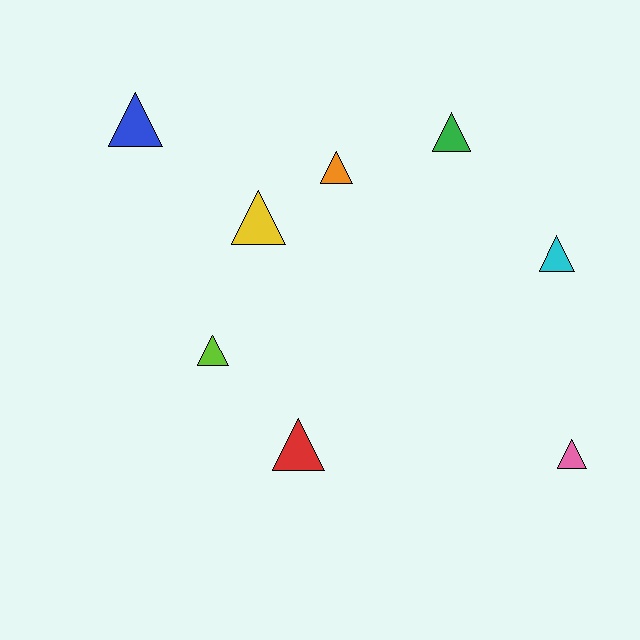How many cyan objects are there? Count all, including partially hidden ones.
There is 1 cyan object.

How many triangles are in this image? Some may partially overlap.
There are 8 triangles.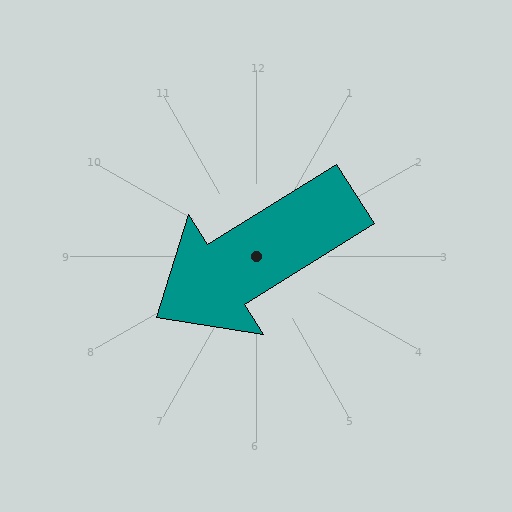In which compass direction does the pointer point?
Southwest.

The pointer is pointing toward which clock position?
Roughly 8 o'clock.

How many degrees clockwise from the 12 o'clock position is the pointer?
Approximately 238 degrees.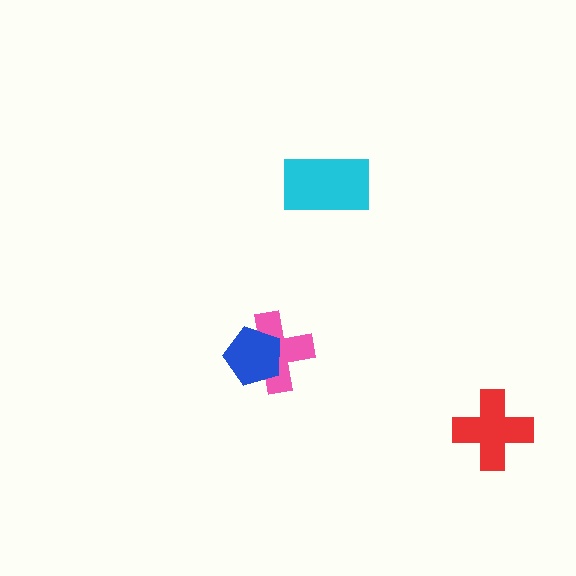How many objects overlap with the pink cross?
1 object overlaps with the pink cross.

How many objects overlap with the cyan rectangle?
0 objects overlap with the cyan rectangle.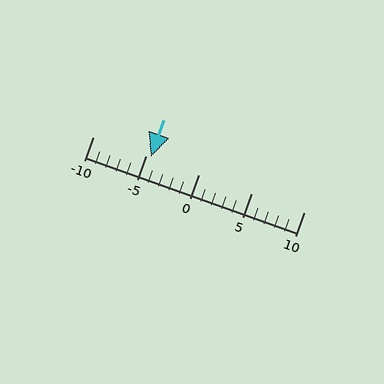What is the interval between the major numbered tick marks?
The major tick marks are spaced 5 units apart.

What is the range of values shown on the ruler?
The ruler shows values from -10 to 10.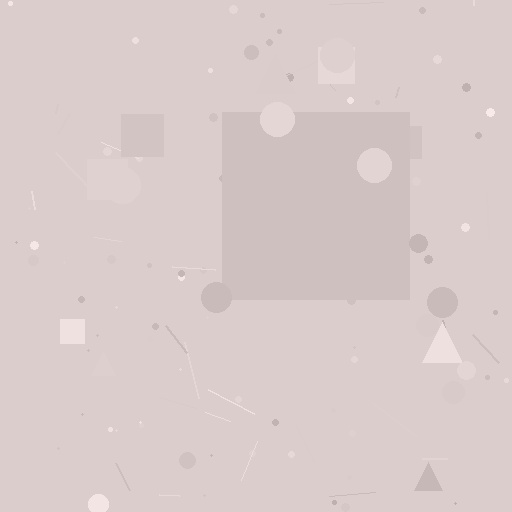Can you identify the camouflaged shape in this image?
The camouflaged shape is a square.